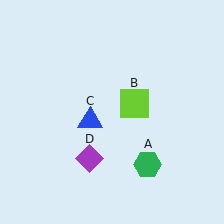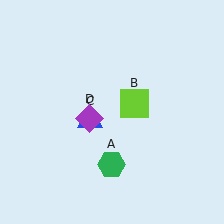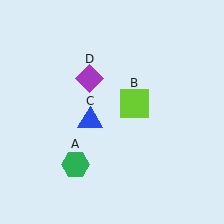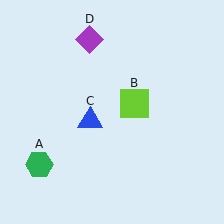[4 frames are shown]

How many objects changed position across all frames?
2 objects changed position: green hexagon (object A), purple diamond (object D).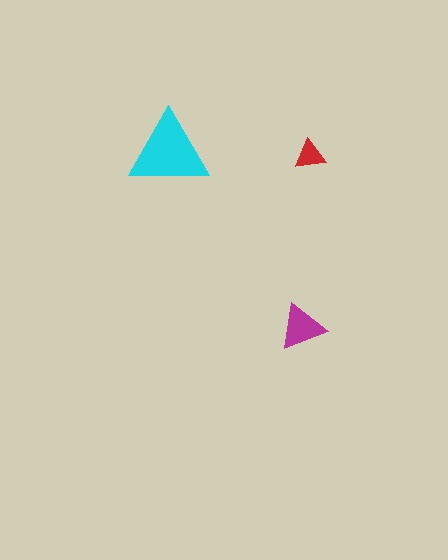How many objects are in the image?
There are 3 objects in the image.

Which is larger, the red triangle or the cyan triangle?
The cyan one.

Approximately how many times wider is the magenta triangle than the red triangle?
About 1.5 times wider.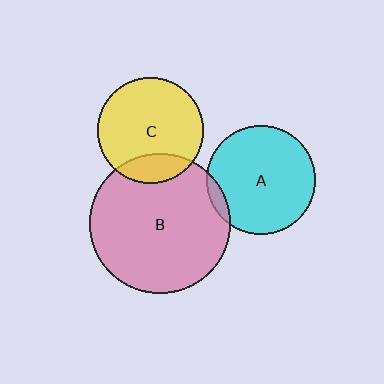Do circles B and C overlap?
Yes.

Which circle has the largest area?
Circle B (pink).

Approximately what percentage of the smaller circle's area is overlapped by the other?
Approximately 20%.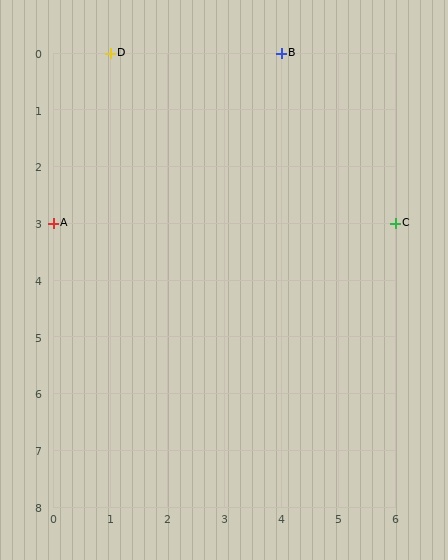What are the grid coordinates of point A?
Point A is at grid coordinates (0, 3).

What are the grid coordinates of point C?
Point C is at grid coordinates (6, 3).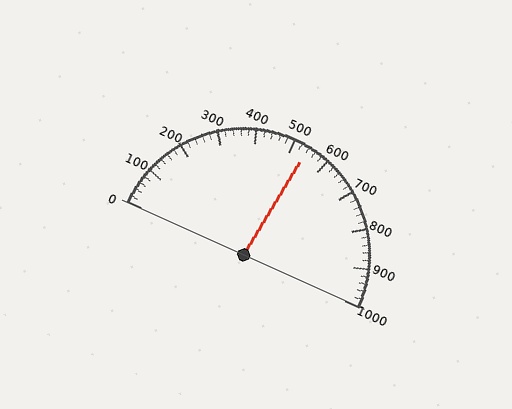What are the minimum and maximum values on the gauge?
The gauge ranges from 0 to 1000.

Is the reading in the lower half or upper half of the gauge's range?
The reading is in the upper half of the range (0 to 1000).